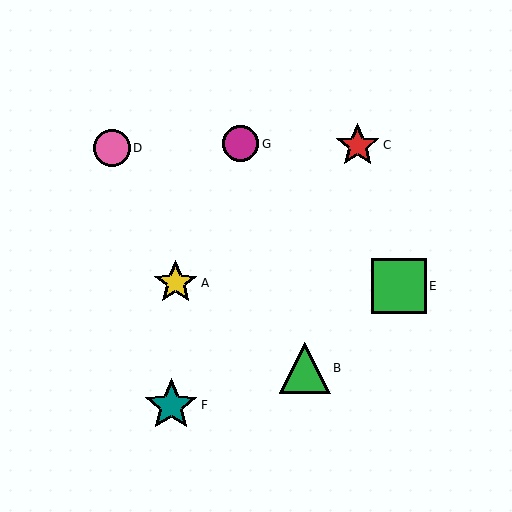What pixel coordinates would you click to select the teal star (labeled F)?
Click at (171, 405) to select the teal star F.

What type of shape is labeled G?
Shape G is a magenta circle.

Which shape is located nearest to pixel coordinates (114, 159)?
The pink circle (labeled D) at (112, 148) is nearest to that location.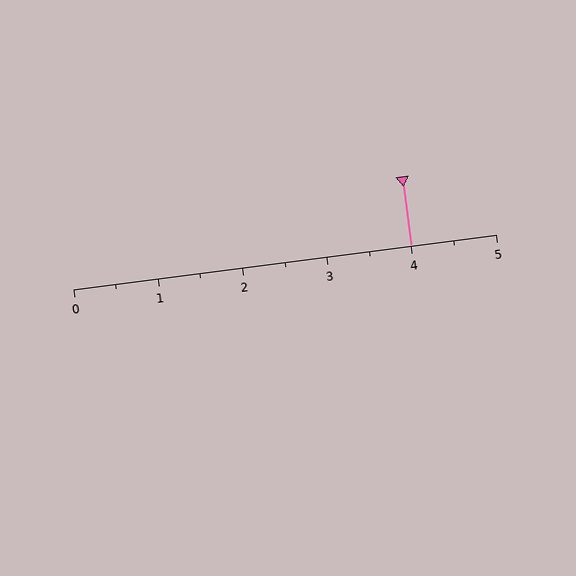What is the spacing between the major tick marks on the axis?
The major ticks are spaced 1 apart.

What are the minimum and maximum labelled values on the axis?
The axis runs from 0 to 5.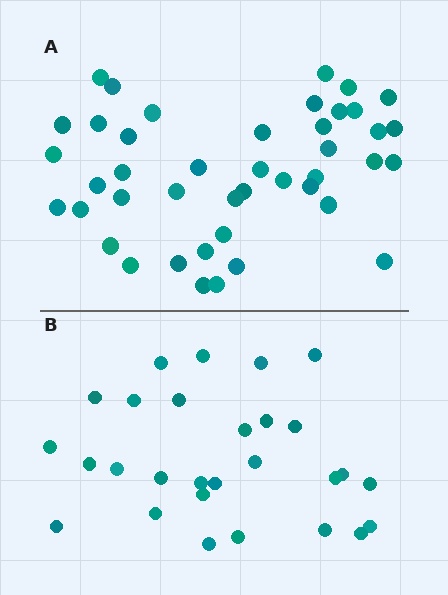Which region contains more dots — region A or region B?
Region A (the top region) has more dots.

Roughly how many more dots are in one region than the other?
Region A has approximately 15 more dots than region B.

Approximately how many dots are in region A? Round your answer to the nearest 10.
About 40 dots. (The exact count is 43, which rounds to 40.)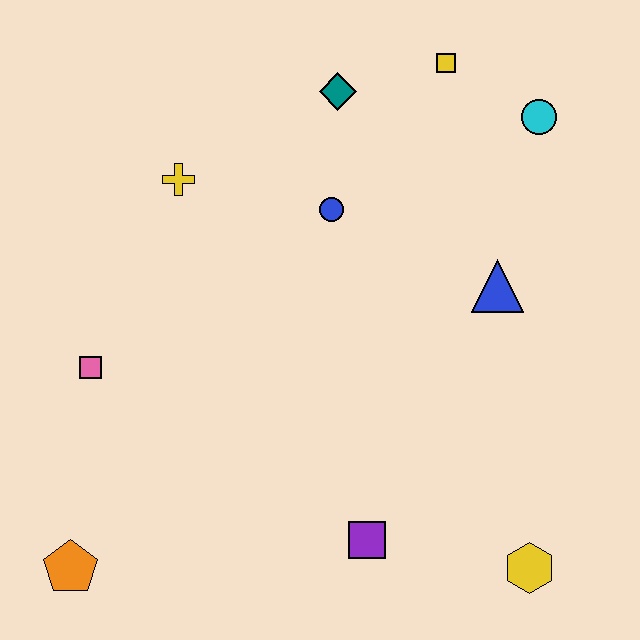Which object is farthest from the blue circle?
The orange pentagon is farthest from the blue circle.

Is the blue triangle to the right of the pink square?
Yes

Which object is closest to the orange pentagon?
The pink square is closest to the orange pentagon.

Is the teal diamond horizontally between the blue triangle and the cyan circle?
No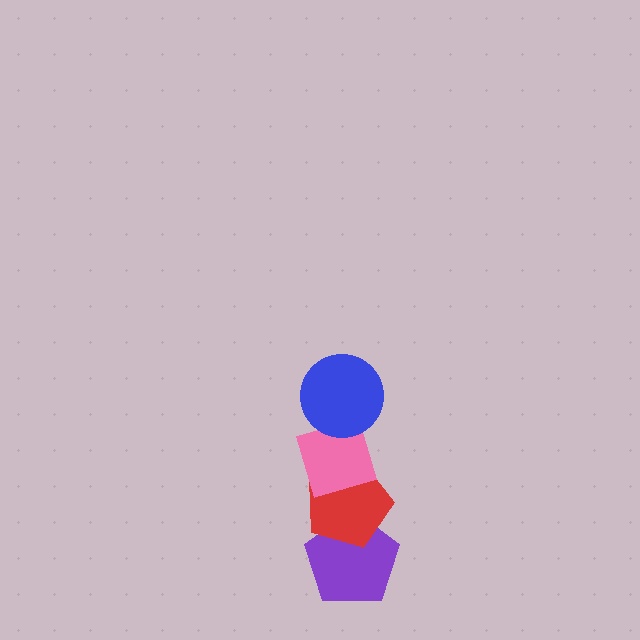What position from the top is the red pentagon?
The red pentagon is 3rd from the top.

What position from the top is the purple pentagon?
The purple pentagon is 4th from the top.